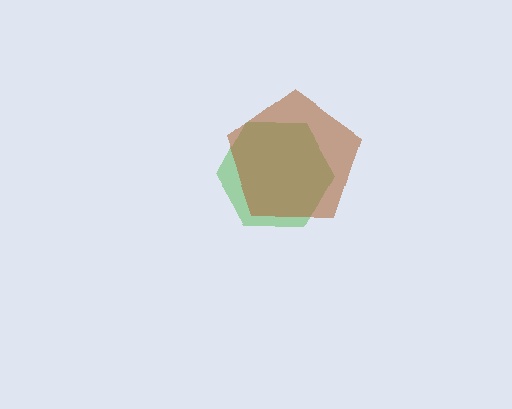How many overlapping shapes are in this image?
There are 2 overlapping shapes in the image.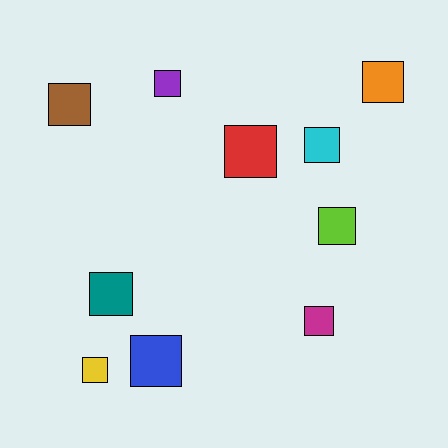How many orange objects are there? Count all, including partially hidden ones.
There is 1 orange object.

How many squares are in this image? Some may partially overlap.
There are 10 squares.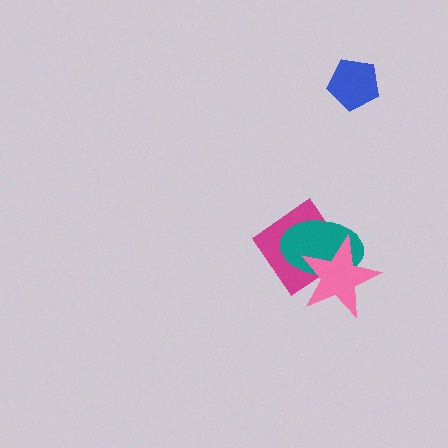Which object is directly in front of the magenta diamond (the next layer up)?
The teal ellipse is directly in front of the magenta diamond.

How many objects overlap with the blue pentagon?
0 objects overlap with the blue pentagon.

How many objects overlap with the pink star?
2 objects overlap with the pink star.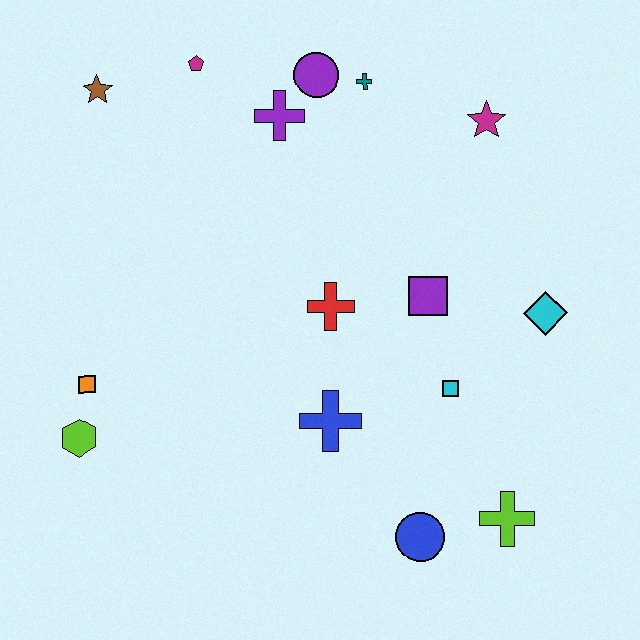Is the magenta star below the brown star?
Yes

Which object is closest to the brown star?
The magenta pentagon is closest to the brown star.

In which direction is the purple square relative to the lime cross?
The purple square is above the lime cross.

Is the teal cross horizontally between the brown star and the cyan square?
Yes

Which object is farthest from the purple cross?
The lime cross is farthest from the purple cross.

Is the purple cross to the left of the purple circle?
Yes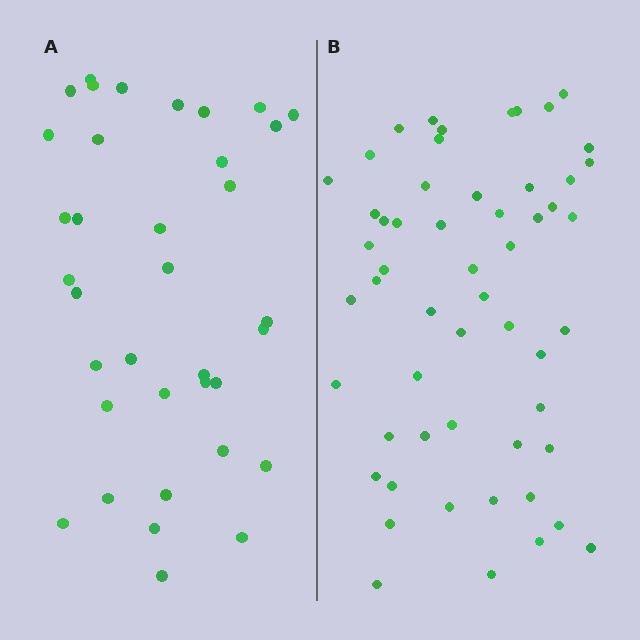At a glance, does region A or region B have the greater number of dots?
Region B (the right region) has more dots.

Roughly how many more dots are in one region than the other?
Region B has approximately 20 more dots than region A.